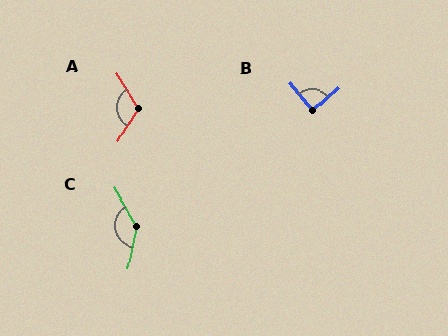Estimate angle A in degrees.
Approximately 116 degrees.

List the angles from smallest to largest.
B (87°), A (116°), C (139°).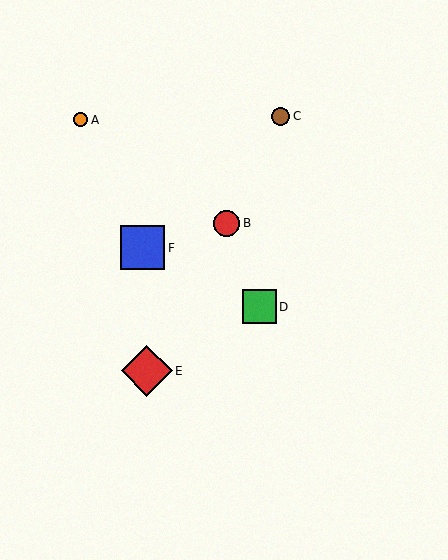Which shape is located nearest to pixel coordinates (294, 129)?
The brown circle (labeled C) at (281, 116) is nearest to that location.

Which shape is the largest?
The red diamond (labeled E) is the largest.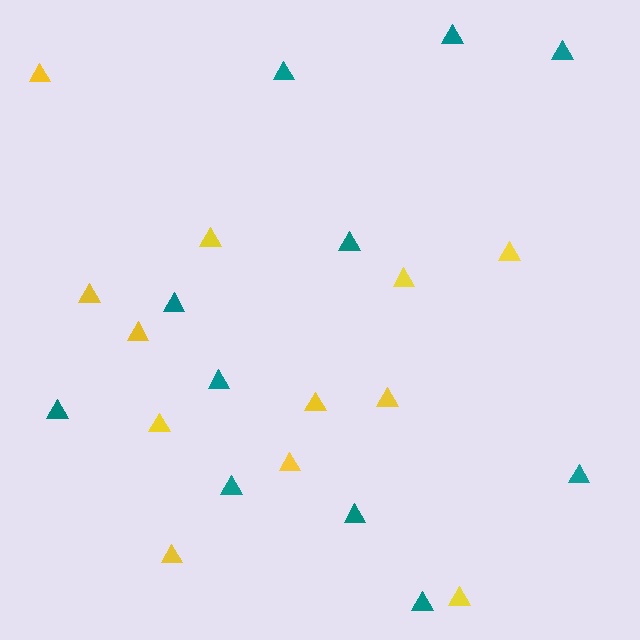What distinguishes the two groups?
There are 2 groups: one group of yellow triangles (12) and one group of teal triangles (11).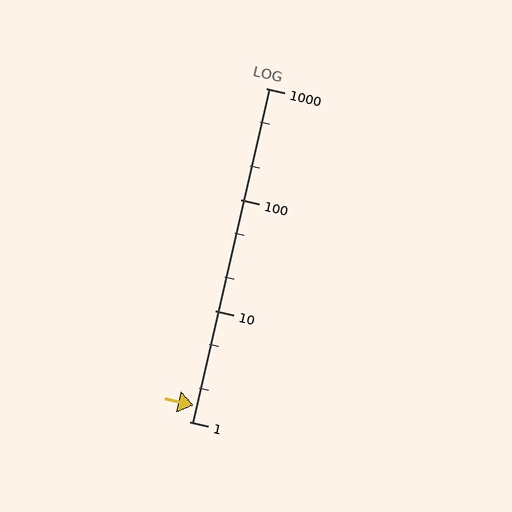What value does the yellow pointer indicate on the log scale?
The pointer indicates approximately 1.4.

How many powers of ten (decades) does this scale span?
The scale spans 3 decades, from 1 to 1000.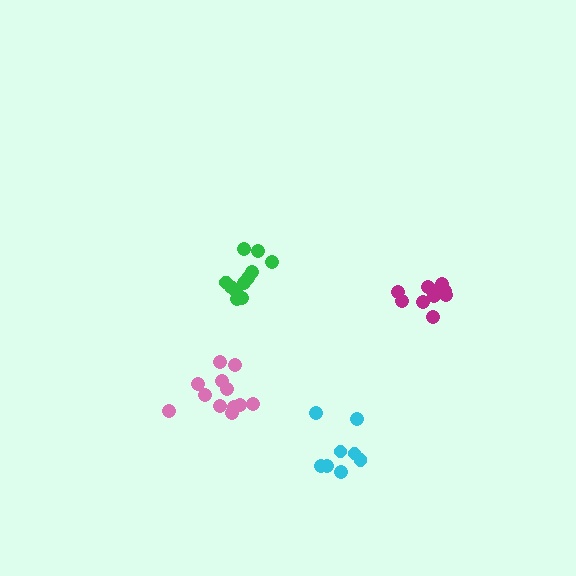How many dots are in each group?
Group 1: 12 dots, Group 2: 11 dots, Group 3: 8 dots, Group 4: 11 dots (42 total).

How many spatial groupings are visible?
There are 4 spatial groupings.